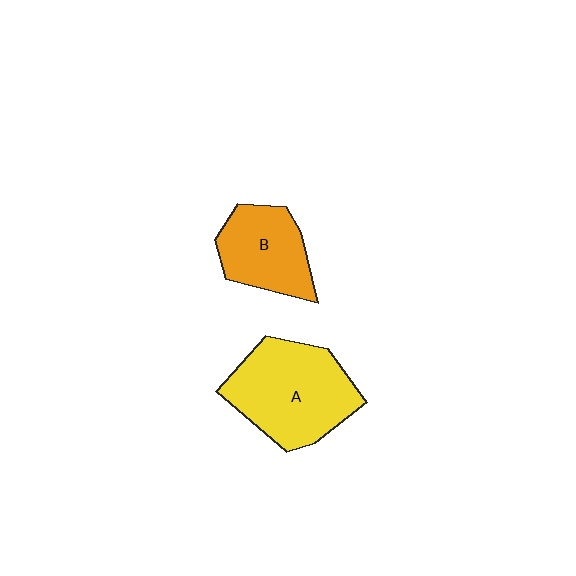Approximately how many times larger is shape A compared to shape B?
Approximately 1.5 times.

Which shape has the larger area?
Shape A (yellow).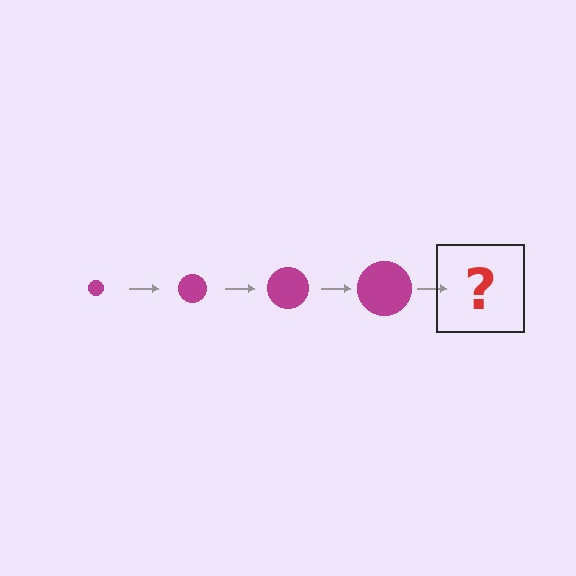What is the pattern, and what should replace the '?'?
The pattern is that the circle gets progressively larger each step. The '?' should be a magenta circle, larger than the previous one.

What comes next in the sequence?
The next element should be a magenta circle, larger than the previous one.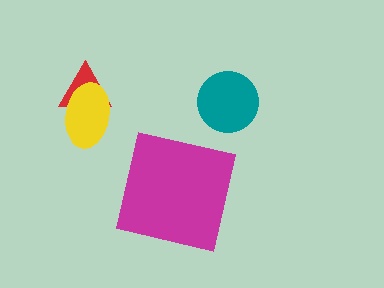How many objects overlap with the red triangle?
1 object overlaps with the red triangle.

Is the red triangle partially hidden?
Yes, it is partially covered by another shape.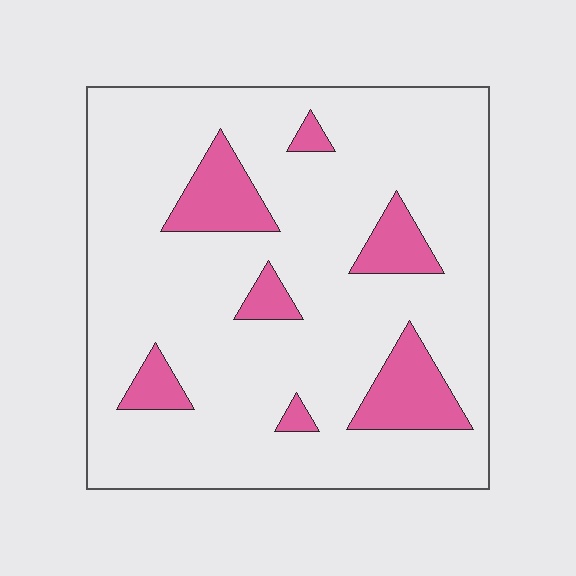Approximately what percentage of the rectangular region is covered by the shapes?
Approximately 15%.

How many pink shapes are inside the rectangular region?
7.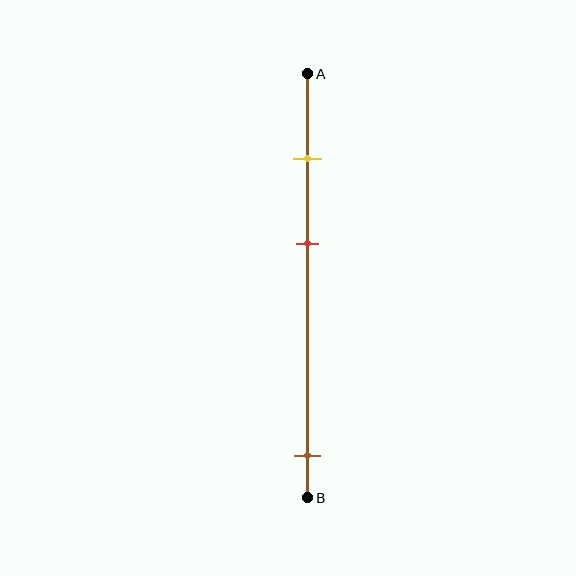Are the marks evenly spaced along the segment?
No, the marks are not evenly spaced.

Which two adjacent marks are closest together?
The yellow and red marks are the closest adjacent pair.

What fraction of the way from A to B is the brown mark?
The brown mark is approximately 90% (0.9) of the way from A to B.